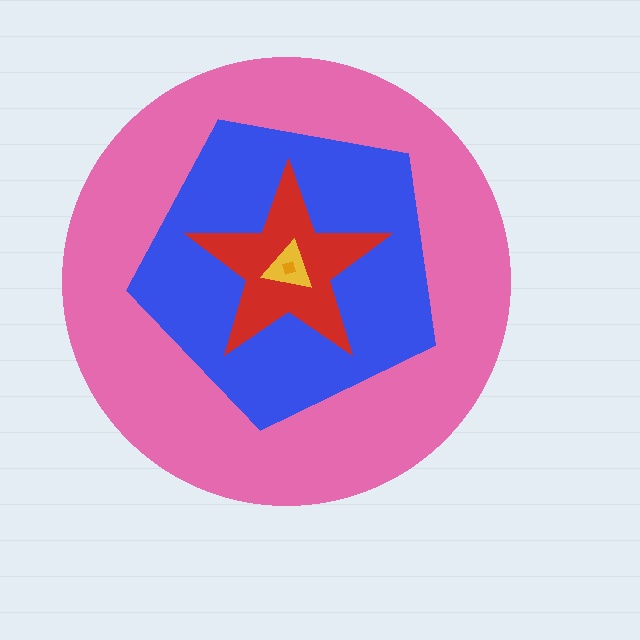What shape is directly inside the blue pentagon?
The red star.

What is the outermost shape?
The pink circle.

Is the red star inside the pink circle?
Yes.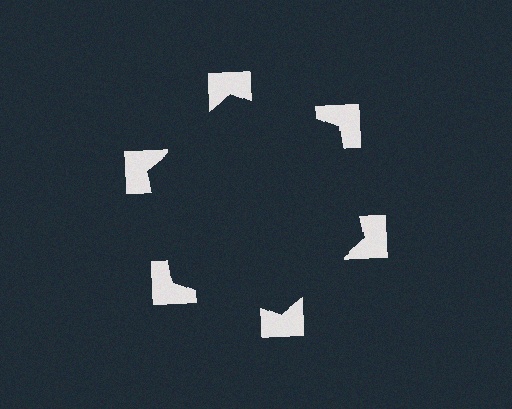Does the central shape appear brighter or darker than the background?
It typically appears slightly darker than the background, even though no actual brightness change is drawn.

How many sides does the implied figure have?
6 sides.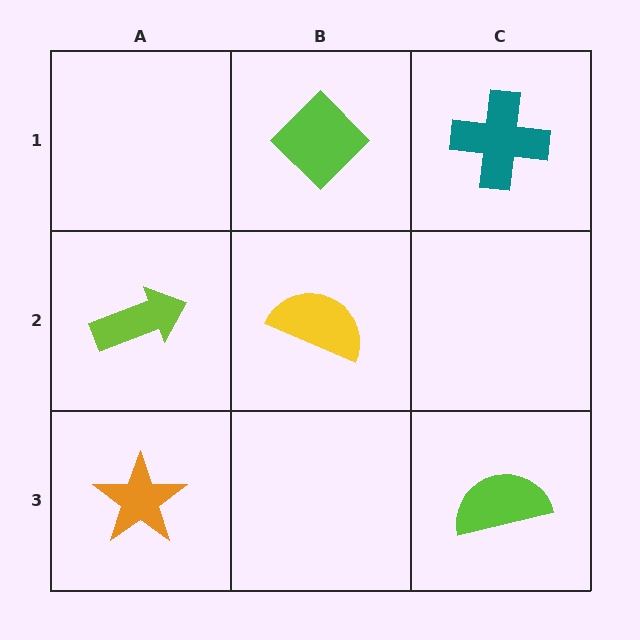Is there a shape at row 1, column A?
No, that cell is empty.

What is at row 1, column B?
A lime diamond.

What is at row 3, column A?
An orange star.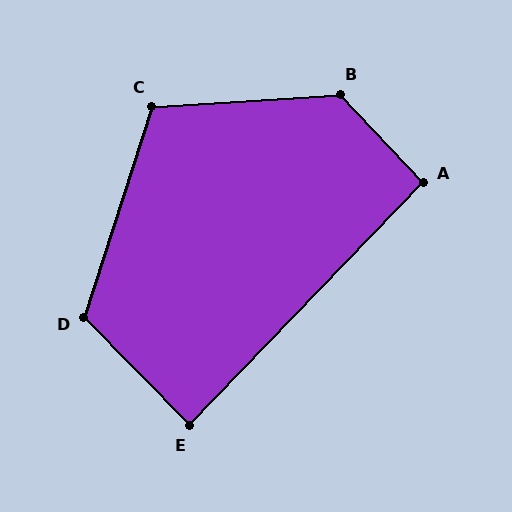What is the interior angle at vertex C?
Approximately 111 degrees (obtuse).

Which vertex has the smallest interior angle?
E, at approximately 88 degrees.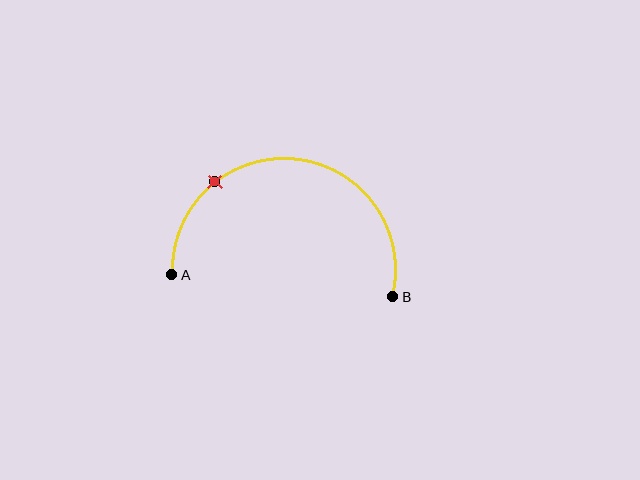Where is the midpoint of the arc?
The arc midpoint is the point on the curve farthest from the straight line joining A and B. It sits above that line.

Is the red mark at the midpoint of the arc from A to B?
No. The red mark lies on the arc but is closer to endpoint A. The arc midpoint would be at the point on the curve equidistant along the arc from both A and B.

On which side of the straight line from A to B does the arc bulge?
The arc bulges above the straight line connecting A and B.